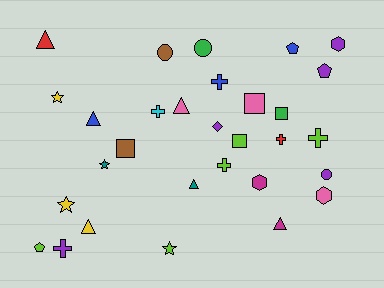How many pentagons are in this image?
There are 3 pentagons.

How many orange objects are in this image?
There are no orange objects.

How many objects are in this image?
There are 30 objects.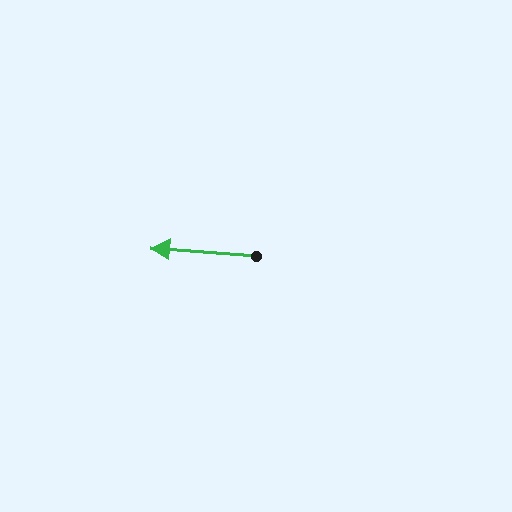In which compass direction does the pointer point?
West.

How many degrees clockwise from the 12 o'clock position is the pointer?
Approximately 274 degrees.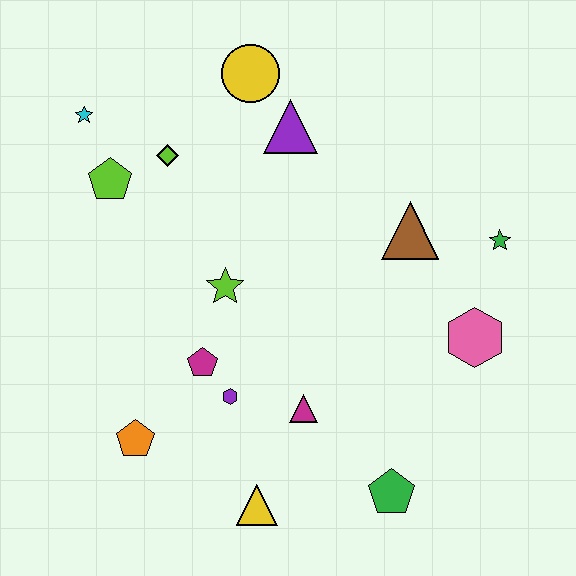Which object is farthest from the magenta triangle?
The cyan star is farthest from the magenta triangle.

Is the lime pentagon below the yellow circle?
Yes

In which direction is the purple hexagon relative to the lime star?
The purple hexagon is below the lime star.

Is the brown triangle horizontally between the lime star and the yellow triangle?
No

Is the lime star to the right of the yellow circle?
No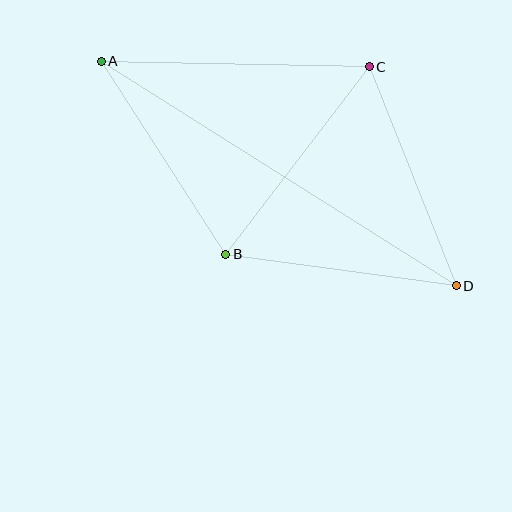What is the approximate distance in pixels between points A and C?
The distance between A and C is approximately 268 pixels.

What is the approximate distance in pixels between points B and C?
The distance between B and C is approximately 236 pixels.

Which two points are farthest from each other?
Points A and D are farthest from each other.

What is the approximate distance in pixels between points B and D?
The distance between B and D is approximately 233 pixels.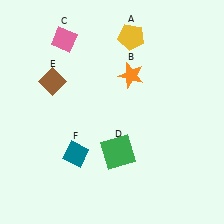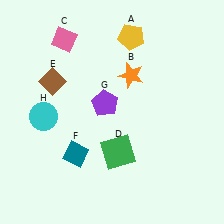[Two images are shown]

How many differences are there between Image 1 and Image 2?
There are 2 differences between the two images.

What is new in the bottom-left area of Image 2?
A cyan circle (H) was added in the bottom-left area of Image 2.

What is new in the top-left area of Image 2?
A purple pentagon (G) was added in the top-left area of Image 2.